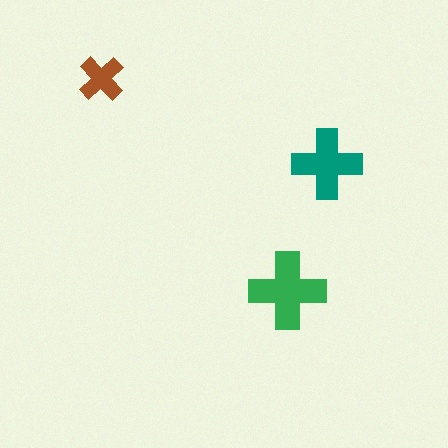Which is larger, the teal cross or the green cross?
The green one.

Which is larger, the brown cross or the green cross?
The green one.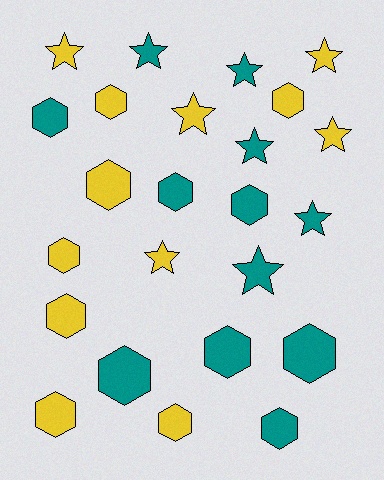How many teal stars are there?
There are 5 teal stars.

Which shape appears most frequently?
Hexagon, with 14 objects.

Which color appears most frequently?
Yellow, with 12 objects.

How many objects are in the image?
There are 24 objects.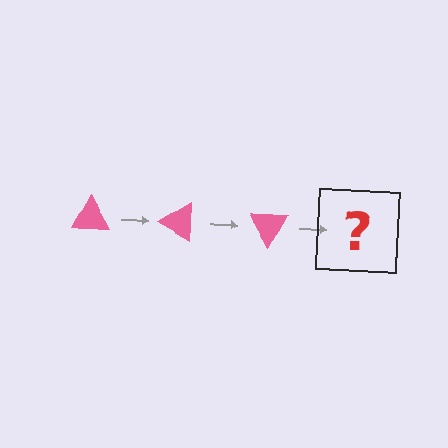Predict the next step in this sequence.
The next step is a pink triangle rotated 90 degrees.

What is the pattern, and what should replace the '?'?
The pattern is that the triangle rotates 30 degrees each step. The '?' should be a pink triangle rotated 90 degrees.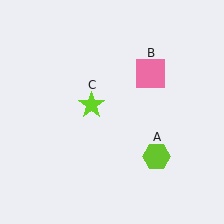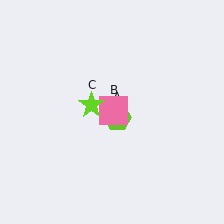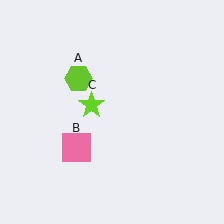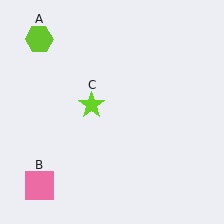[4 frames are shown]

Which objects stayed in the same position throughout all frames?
Lime star (object C) remained stationary.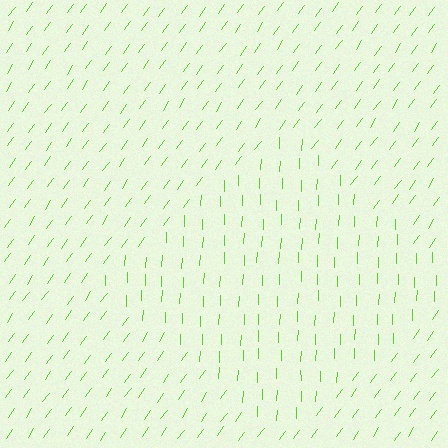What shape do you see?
I see a diamond.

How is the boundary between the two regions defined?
The boundary is defined purely by a change in line orientation (approximately 33 degrees difference). All lines are the same color and thickness.